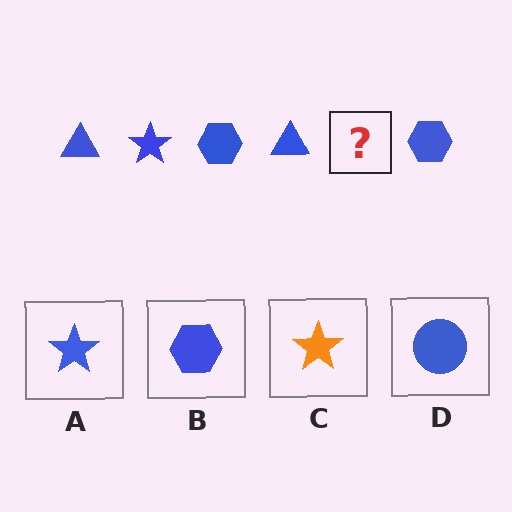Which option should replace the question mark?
Option A.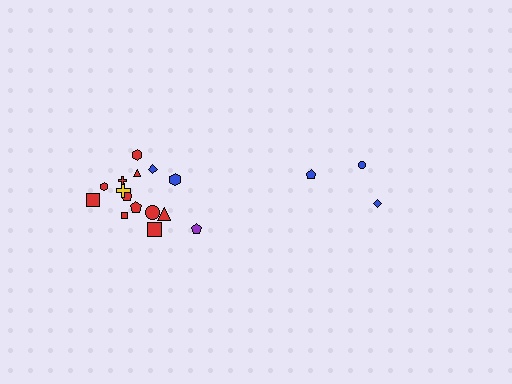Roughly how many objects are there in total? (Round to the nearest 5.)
Roughly 20 objects in total.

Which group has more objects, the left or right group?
The left group.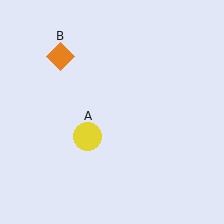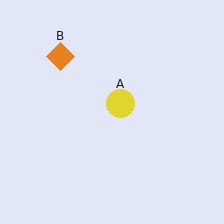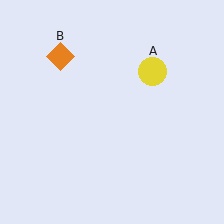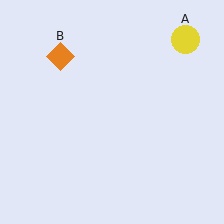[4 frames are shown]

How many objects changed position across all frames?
1 object changed position: yellow circle (object A).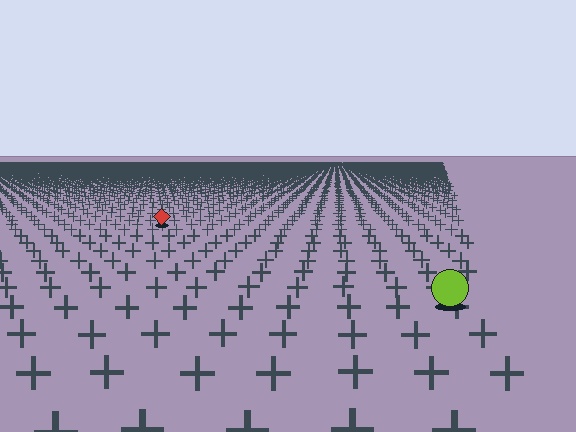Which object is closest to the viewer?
The lime circle is closest. The texture marks near it are larger and more spread out.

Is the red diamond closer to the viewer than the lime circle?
No. The lime circle is closer — you can tell from the texture gradient: the ground texture is coarser near it.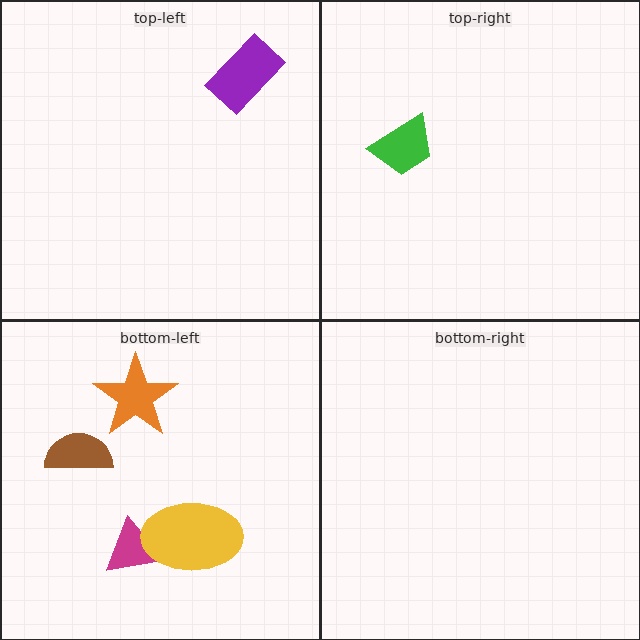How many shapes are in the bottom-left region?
4.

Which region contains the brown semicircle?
The bottom-left region.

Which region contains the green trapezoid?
The top-right region.